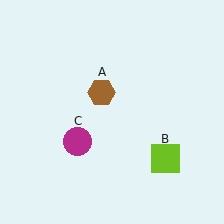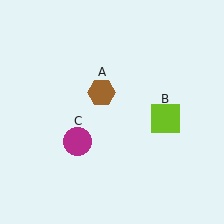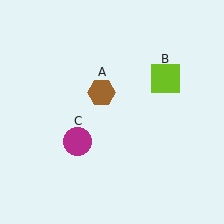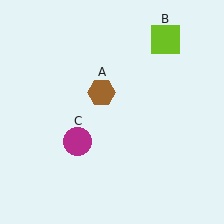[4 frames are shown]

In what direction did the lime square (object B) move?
The lime square (object B) moved up.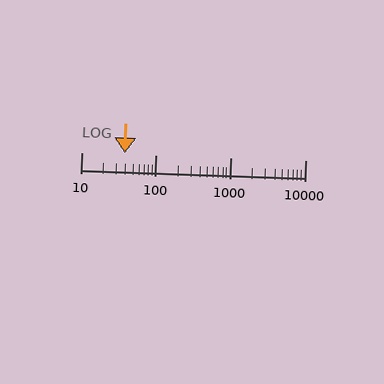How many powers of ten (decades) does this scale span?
The scale spans 3 decades, from 10 to 10000.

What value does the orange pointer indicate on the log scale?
The pointer indicates approximately 38.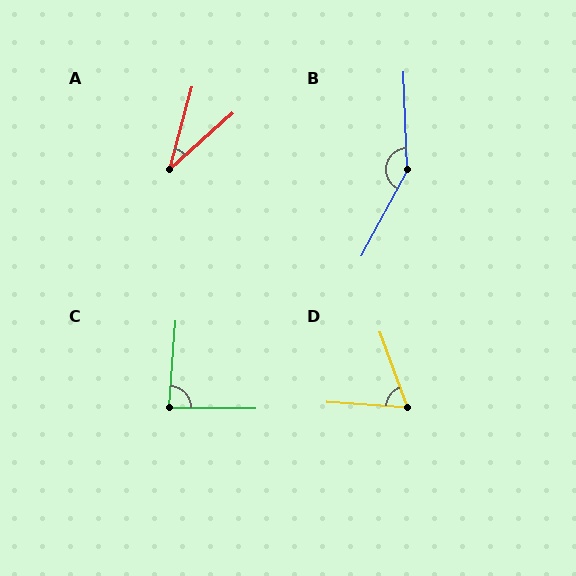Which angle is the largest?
B, at approximately 150 degrees.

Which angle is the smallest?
A, at approximately 33 degrees.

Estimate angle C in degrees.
Approximately 86 degrees.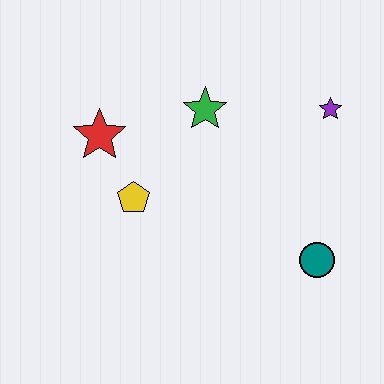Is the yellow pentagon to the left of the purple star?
Yes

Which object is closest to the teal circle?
The purple star is closest to the teal circle.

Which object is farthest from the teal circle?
The red star is farthest from the teal circle.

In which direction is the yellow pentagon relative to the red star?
The yellow pentagon is below the red star.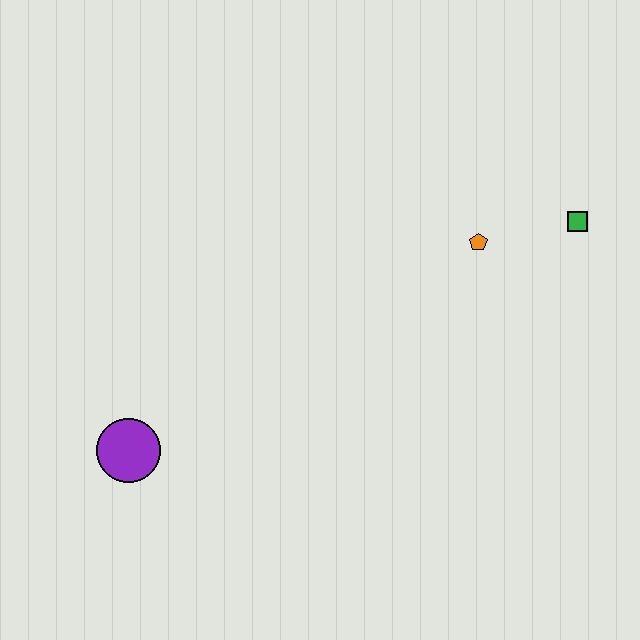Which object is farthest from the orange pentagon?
The purple circle is farthest from the orange pentagon.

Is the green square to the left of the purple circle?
No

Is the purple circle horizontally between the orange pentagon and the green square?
No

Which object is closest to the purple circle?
The orange pentagon is closest to the purple circle.